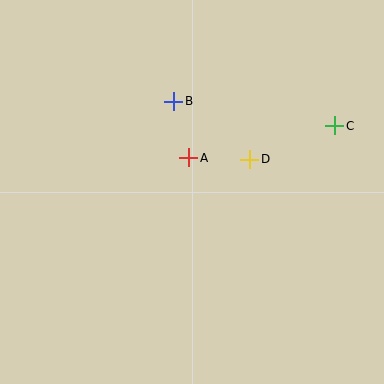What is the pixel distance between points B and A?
The distance between B and A is 58 pixels.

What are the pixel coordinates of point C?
Point C is at (335, 126).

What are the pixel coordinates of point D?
Point D is at (250, 159).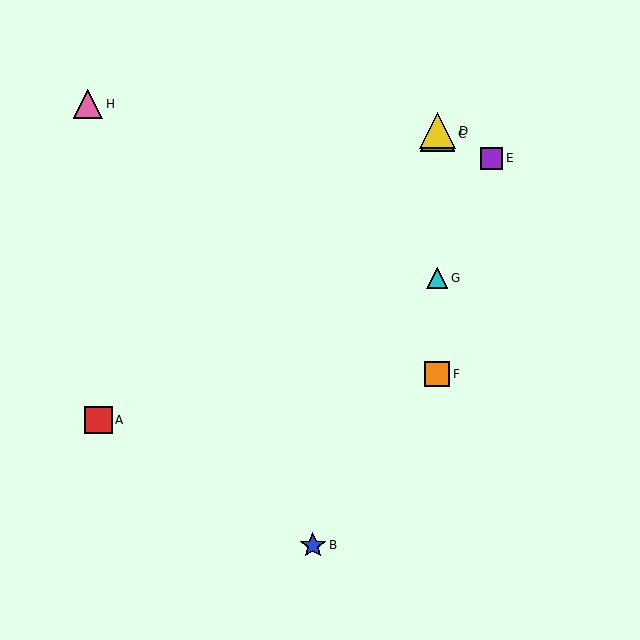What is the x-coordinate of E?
Object E is at x≈491.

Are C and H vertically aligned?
No, C is at x≈437 and H is at x≈88.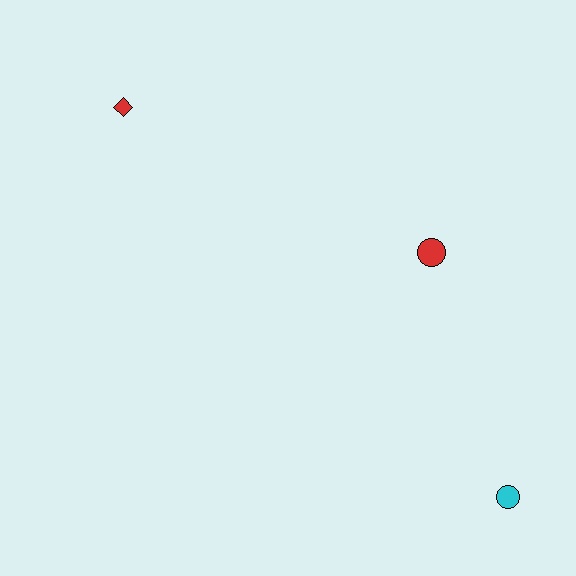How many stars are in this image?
There are no stars.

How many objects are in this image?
There are 3 objects.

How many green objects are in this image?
There are no green objects.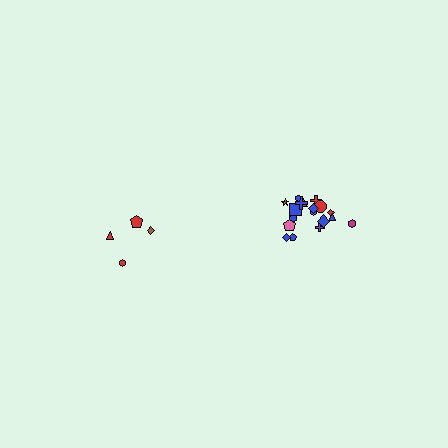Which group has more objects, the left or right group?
The right group.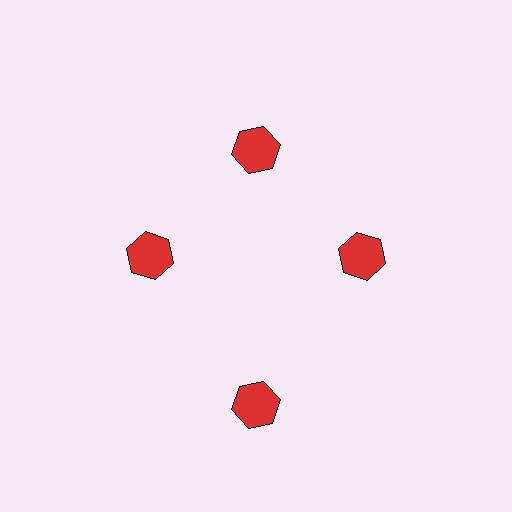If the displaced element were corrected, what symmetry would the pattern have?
It would have 4-fold rotational symmetry — the pattern would map onto itself every 90 degrees.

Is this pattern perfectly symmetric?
No. The 4 red hexagons are arranged in a ring, but one element near the 6 o'clock position is pushed outward from the center, breaking the 4-fold rotational symmetry.